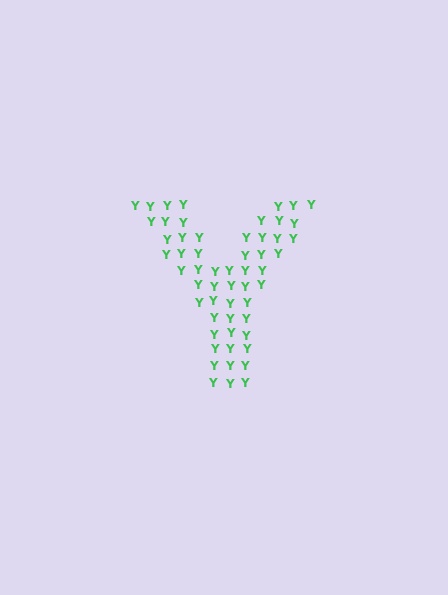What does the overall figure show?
The overall figure shows the letter Y.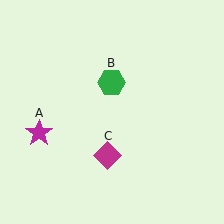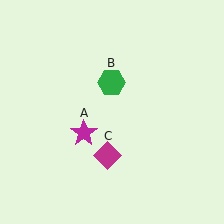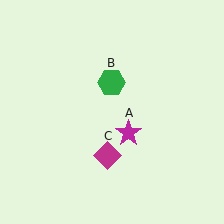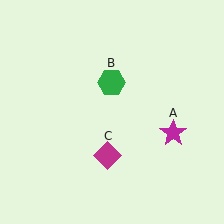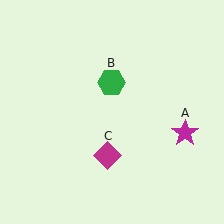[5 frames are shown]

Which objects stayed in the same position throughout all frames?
Green hexagon (object B) and magenta diamond (object C) remained stationary.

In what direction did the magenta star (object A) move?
The magenta star (object A) moved right.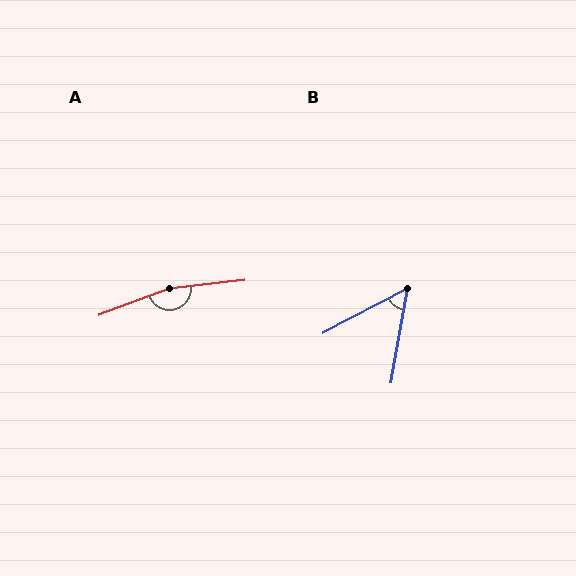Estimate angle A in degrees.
Approximately 166 degrees.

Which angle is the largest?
A, at approximately 166 degrees.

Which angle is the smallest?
B, at approximately 52 degrees.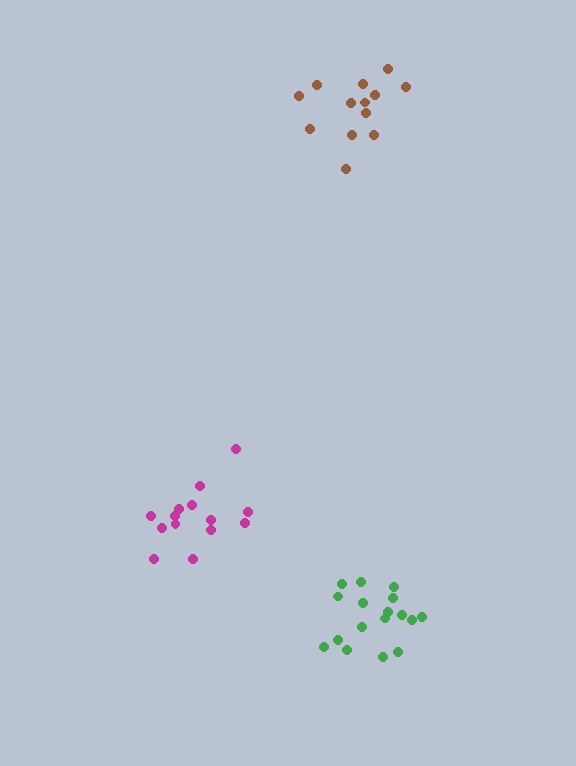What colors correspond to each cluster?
The clusters are colored: brown, magenta, green.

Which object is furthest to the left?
The magenta cluster is leftmost.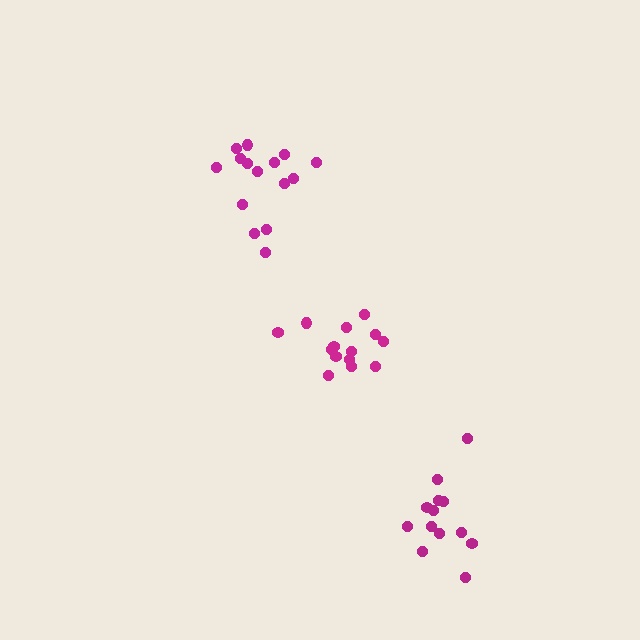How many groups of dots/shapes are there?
There are 3 groups.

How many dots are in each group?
Group 1: 15 dots, Group 2: 13 dots, Group 3: 14 dots (42 total).